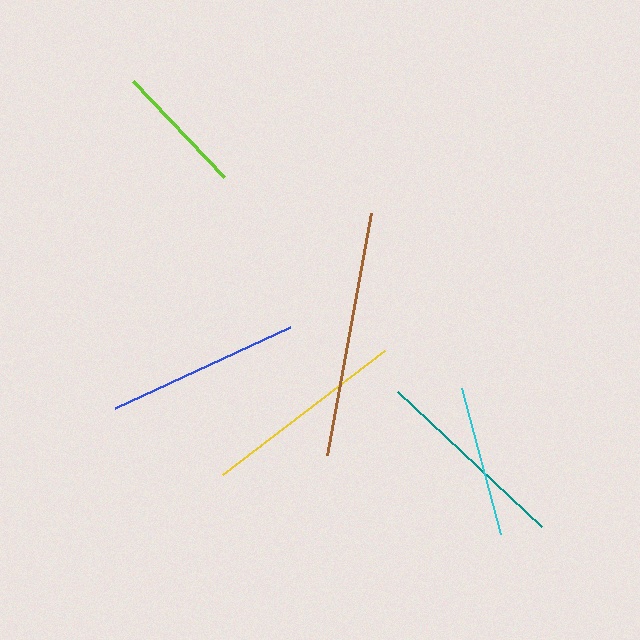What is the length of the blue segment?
The blue segment is approximately 192 pixels long.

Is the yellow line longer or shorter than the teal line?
The yellow line is longer than the teal line.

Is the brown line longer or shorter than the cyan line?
The brown line is longer than the cyan line.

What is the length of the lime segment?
The lime segment is approximately 132 pixels long.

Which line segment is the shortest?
The lime line is the shortest at approximately 132 pixels.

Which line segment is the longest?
The brown line is the longest at approximately 246 pixels.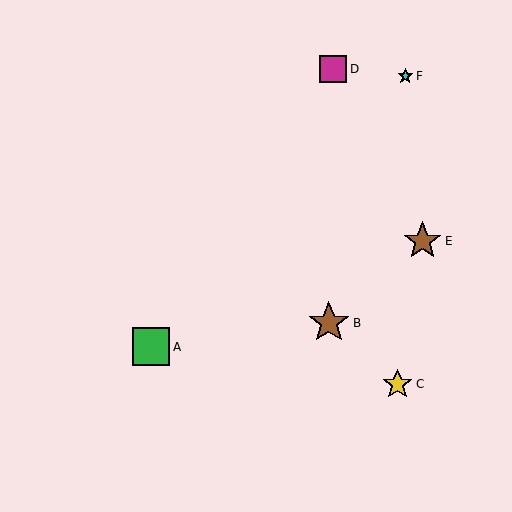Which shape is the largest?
The brown star (labeled B) is the largest.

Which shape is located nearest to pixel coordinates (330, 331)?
The brown star (labeled B) at (329, 323) is nearest to that location.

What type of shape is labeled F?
Shape F is a cyan star.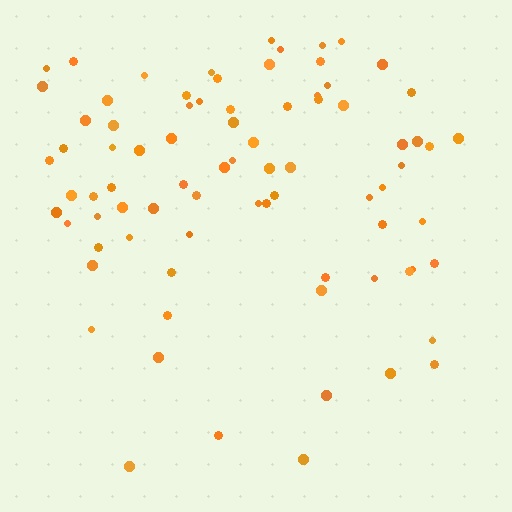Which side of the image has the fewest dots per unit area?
The bottom.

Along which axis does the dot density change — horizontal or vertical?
Vertical.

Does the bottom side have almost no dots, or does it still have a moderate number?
Still a moderate number, just noticeably fewer than the top.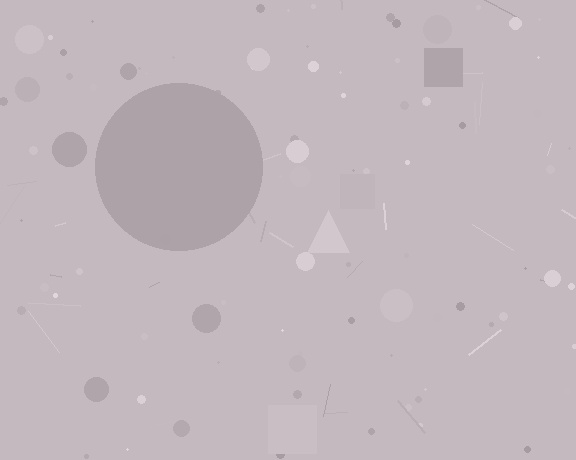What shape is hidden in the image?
A circle is hidden in the image.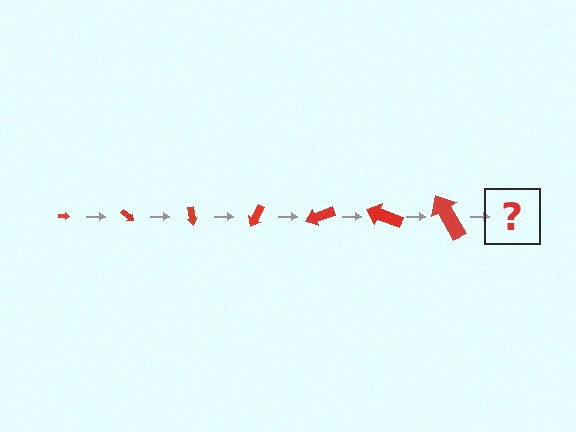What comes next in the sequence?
The next element should be an arrow, larger than the previous one and rotated 280 degrees from the start.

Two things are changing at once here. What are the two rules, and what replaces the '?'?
The two rules are that the arrow grows larger each step and it rotates 40 degrees each step. The '?' should be an arrow, larger than the previous one and rotated 280 degrees from the start.